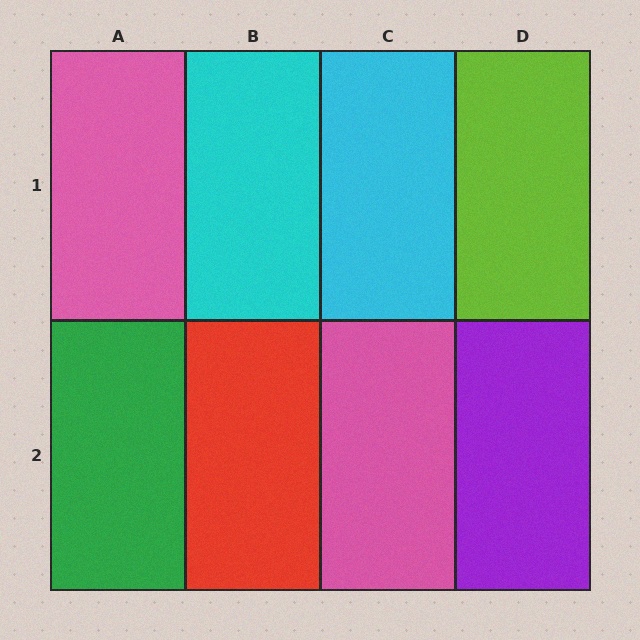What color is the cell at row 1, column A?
Pink.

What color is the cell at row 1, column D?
Lime.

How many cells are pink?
2 cells are pink.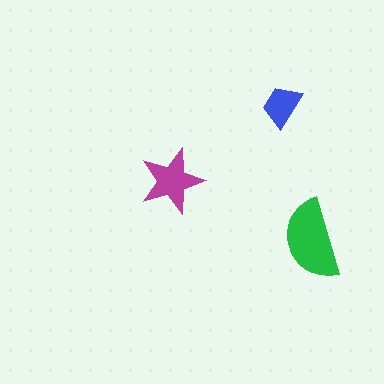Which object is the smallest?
The blue trapezoid.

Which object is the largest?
The green semicircle.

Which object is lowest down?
The green semicircle is bottommost.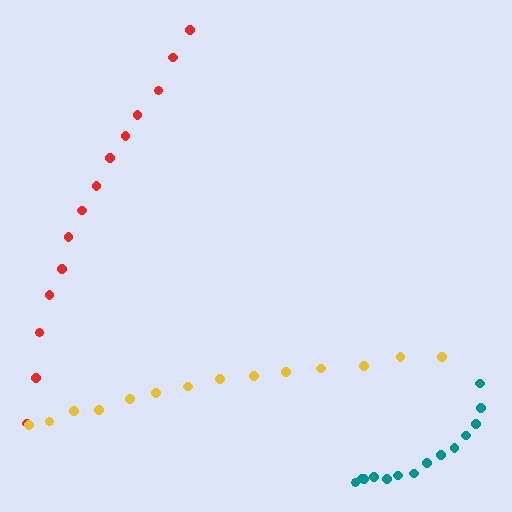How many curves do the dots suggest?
There are 3 distinct paths.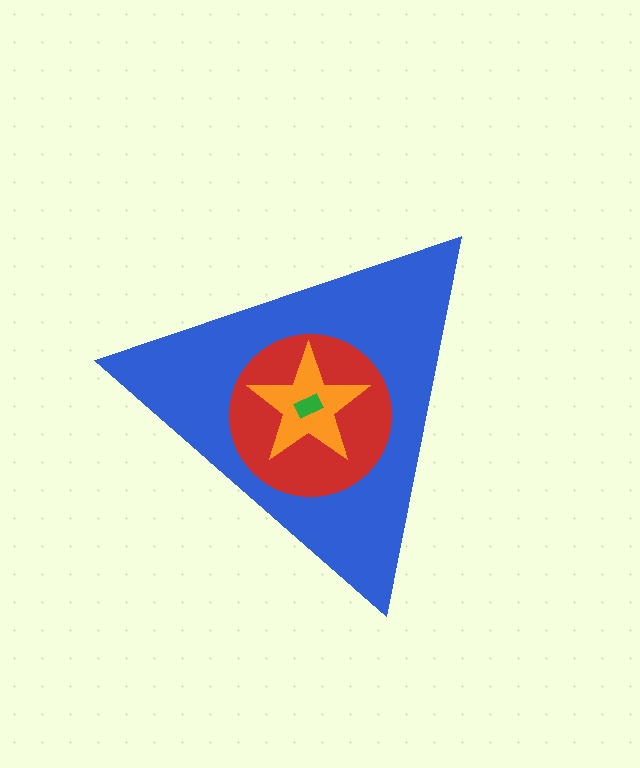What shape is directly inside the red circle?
The orange star.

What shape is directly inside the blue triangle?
The red circle.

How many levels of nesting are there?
4.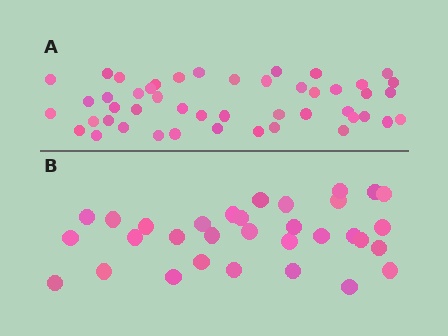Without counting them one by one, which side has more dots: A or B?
Region A (the top region) has more dots.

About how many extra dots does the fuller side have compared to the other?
Region A has approximately 15 more dots than region B.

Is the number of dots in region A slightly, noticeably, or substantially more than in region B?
Region A has substantially more. The ratio is roughly 1.5 to 1.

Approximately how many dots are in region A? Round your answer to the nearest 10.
About 50 dots. (The exact count is 47, which rounds to 50.)